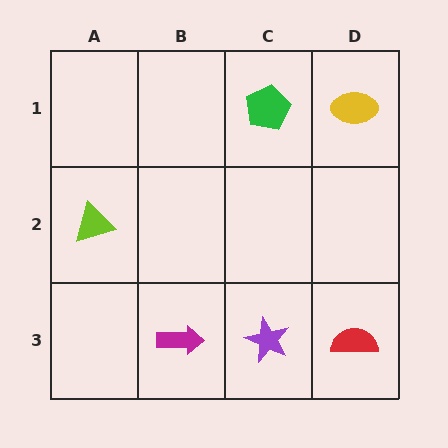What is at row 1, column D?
A yellow ellipse.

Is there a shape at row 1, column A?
No, that cell is empty.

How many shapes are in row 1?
2 shapes.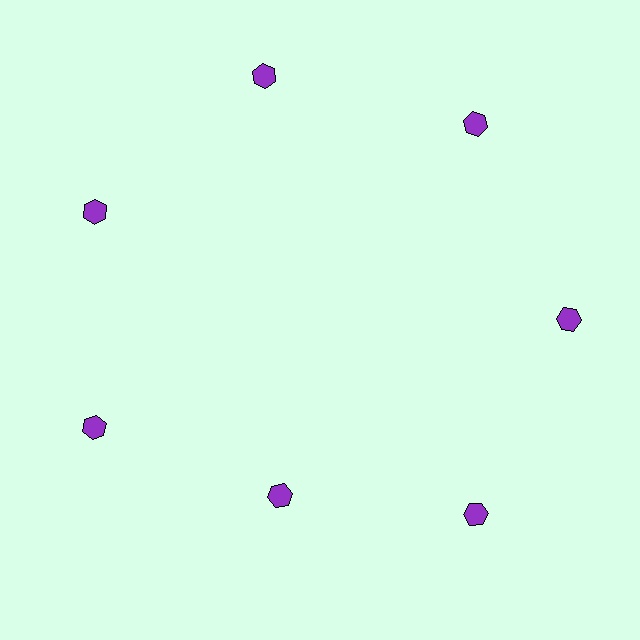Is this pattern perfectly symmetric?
No. The 7 purple hexagons are arranged in a ring, but one element near the 6 o'clock position is pulled inward toward the center, breaking the 7-fold rotational symmetry.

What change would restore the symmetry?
The symmetry would be restored by moving it outward, back onto the ring so that all 7 hexagons sit at equal angles and equal distance from the center.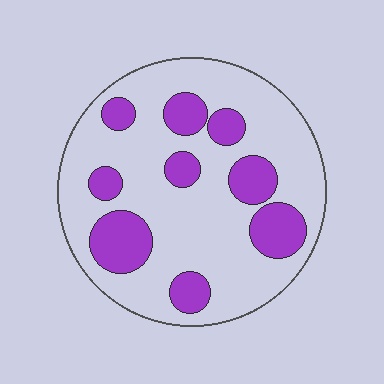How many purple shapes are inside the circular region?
9.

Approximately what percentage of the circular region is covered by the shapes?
Approximately 25%.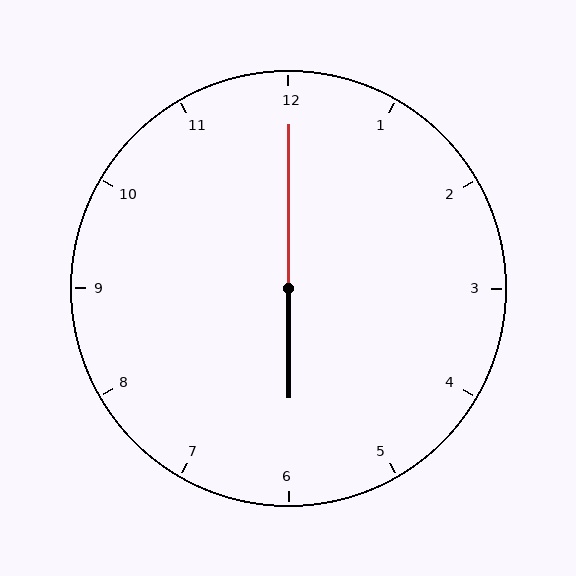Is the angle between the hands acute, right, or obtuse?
It is obtuse.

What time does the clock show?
6:00.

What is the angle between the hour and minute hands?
Approximately 180 degrees.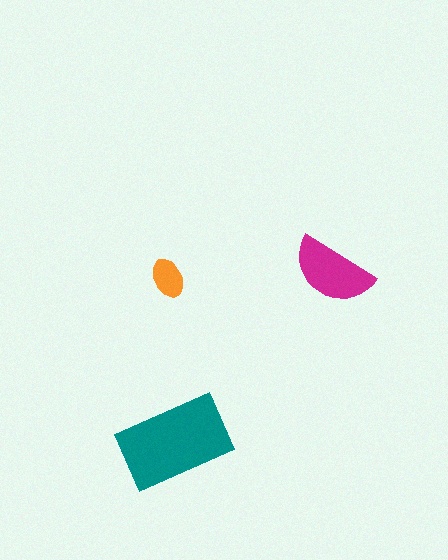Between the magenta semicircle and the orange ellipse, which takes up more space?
The magenta semicircle.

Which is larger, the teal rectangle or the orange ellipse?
The teal rectangle.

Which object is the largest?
The teal rectangle.